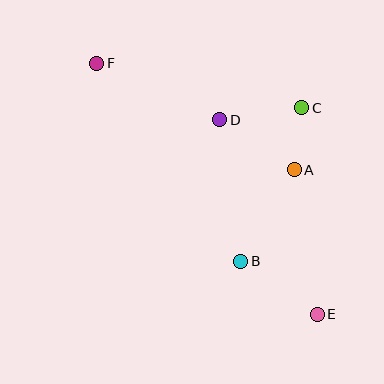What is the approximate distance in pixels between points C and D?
The distance between C and D is approximately 83 pixels.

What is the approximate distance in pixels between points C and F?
The distance between C and F is approximately 210 pixels.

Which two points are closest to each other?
Points A and C are closest to each other.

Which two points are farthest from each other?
Points E and F are farthest from each other.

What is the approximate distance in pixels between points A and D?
The distance between A and D is approximately 90 pixels.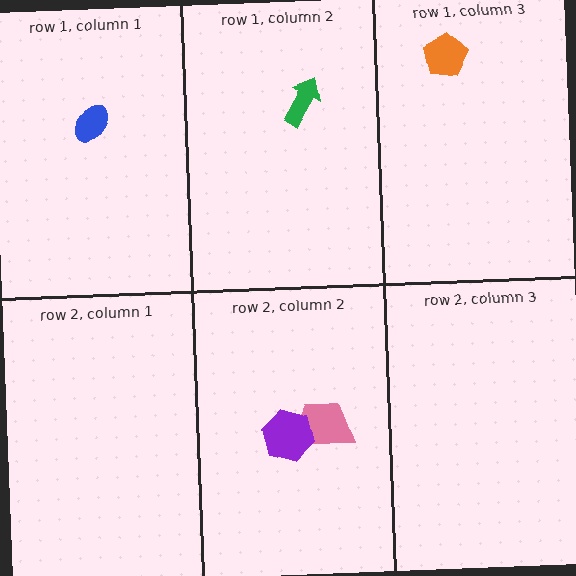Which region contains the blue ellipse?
The row 1, column 1 region.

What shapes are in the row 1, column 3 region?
The orange pentagon.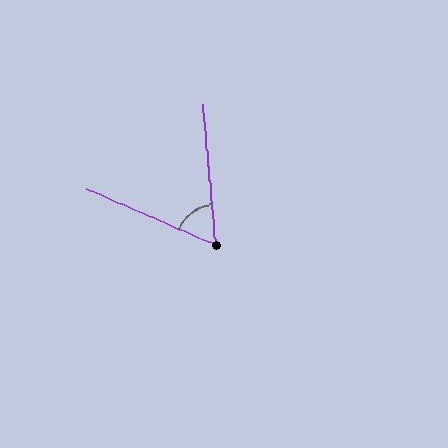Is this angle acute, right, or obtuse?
It is acute.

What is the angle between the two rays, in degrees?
Approximately 61 degrees.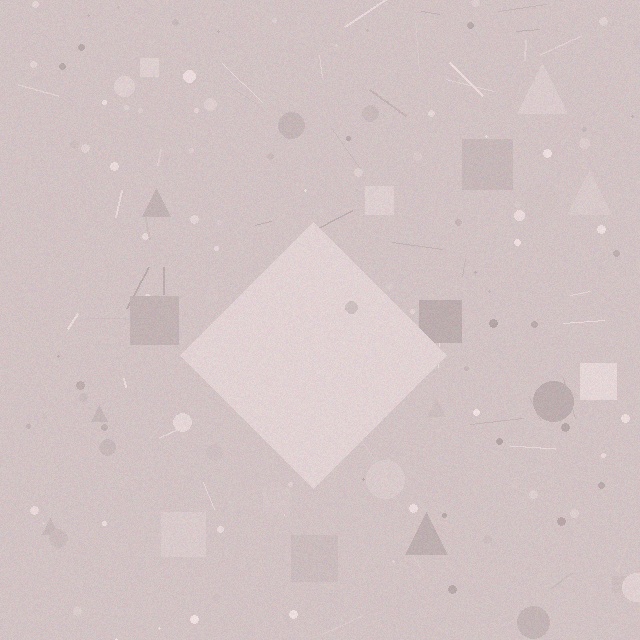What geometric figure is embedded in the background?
A diamond is embedded in the background.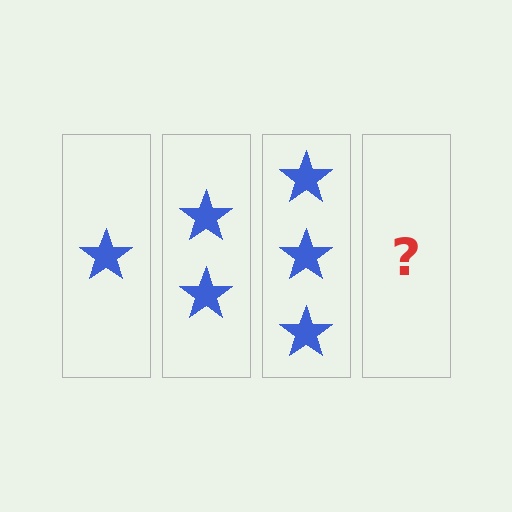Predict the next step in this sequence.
The next step is 4 stars.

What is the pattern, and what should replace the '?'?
The pattern is that each step adds one more star. The '?' should be 4 stars.